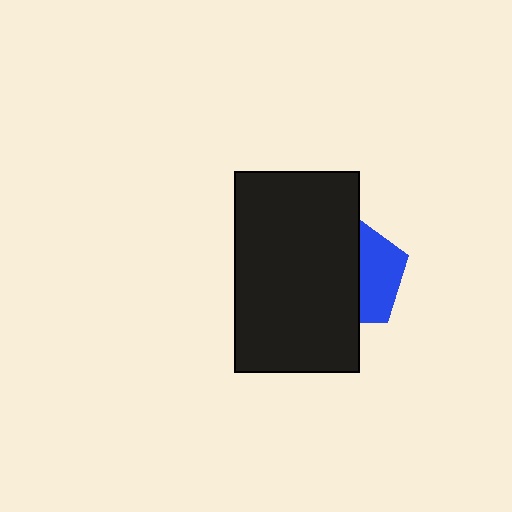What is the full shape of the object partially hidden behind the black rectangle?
The partially hidden object is a blue pentagon.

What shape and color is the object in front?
The object in front is a black rectangle.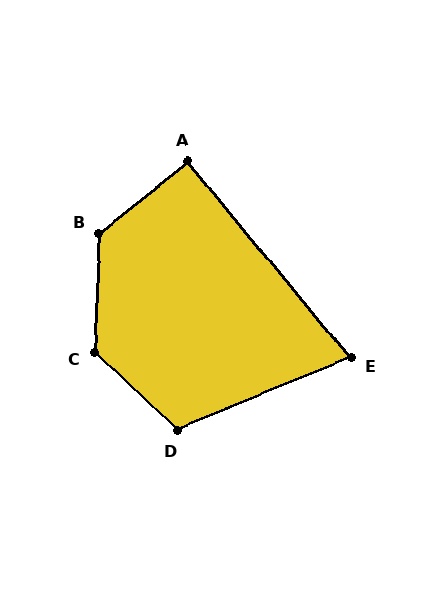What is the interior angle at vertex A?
Approximately 91 degrees (approximately right).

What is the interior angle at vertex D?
Approximately 114 degrees (obtuse).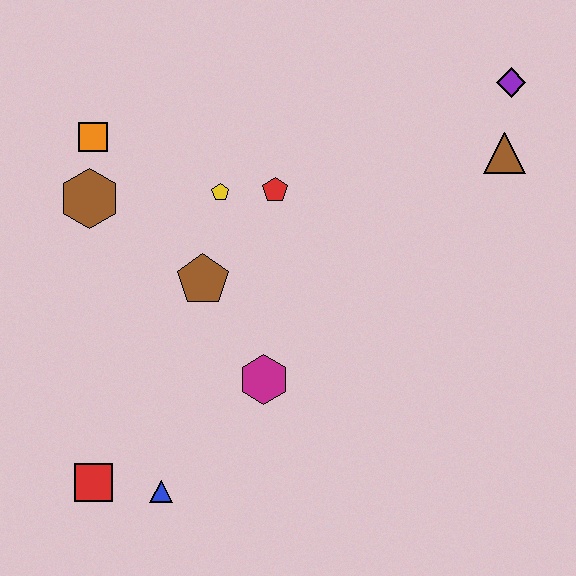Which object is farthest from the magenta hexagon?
The purple diamond is farthest from the magenta hexagon.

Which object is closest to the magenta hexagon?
The brown pentagon is closest to the magenta hexagon.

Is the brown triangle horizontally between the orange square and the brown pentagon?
No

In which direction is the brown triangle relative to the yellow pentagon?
The brown triangle is to the right of the yellow pentagon.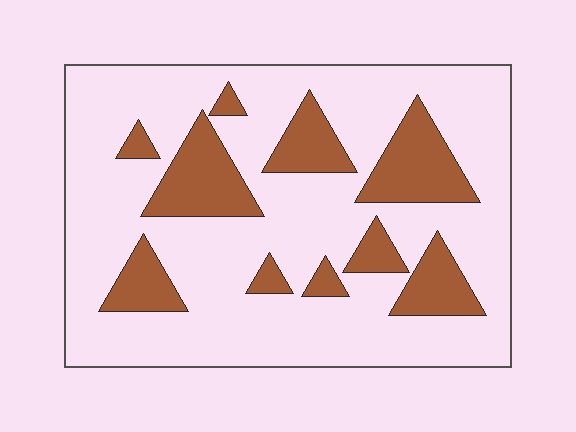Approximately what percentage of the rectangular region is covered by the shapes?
Approximately 25%.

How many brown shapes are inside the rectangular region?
10.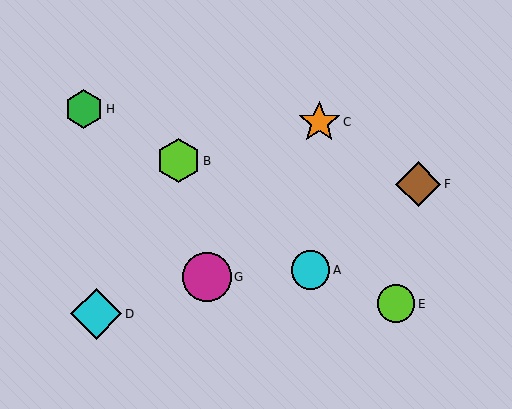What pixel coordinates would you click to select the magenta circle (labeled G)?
Click at (207, 277) to select the magenta circle G.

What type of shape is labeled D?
Shape D is a cyan diamond.